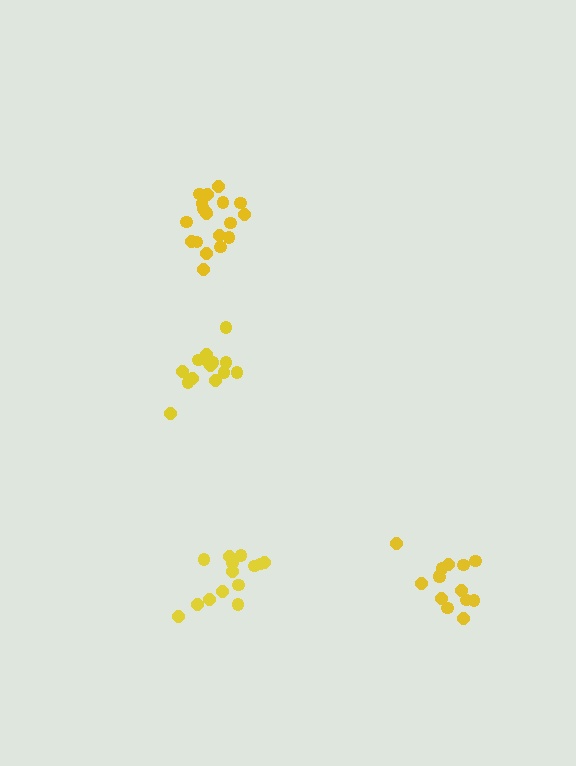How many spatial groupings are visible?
There are 4 spatial groupings.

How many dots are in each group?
Group 1: 14 dots, Group 2: 14 dots, Group 3: 14 dots, Group 4: 19 dots (61 total).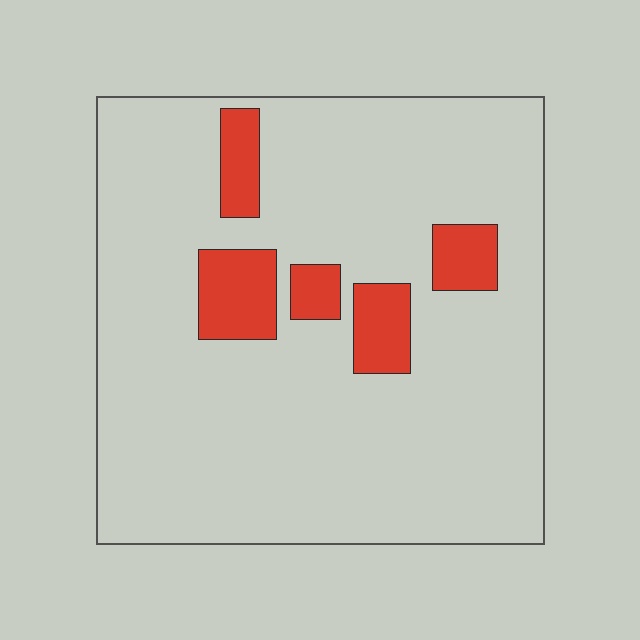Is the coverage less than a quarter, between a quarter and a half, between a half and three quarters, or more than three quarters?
Less than a quarter.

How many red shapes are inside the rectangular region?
5.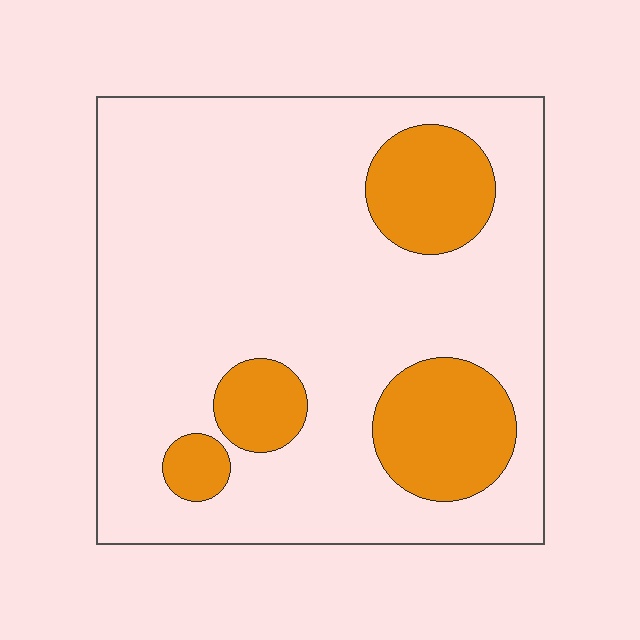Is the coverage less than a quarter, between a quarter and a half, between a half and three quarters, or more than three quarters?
Less than a quarter.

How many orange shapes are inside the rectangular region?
4.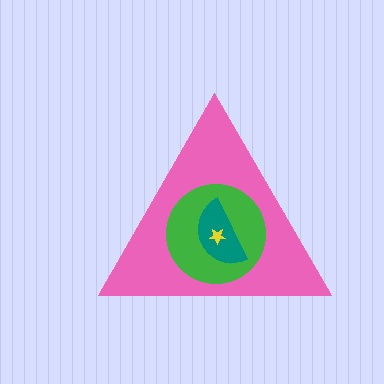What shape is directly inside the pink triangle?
The green circle.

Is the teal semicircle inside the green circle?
Yes.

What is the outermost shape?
The pink triangle.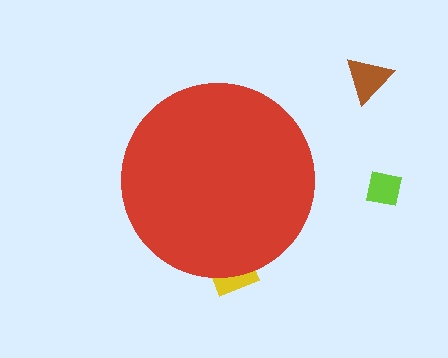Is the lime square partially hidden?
No, the lime square is fully visible.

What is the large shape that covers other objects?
A red circle.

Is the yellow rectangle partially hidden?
Yes, the yellow rectangle is partially hidden behind the red circle.